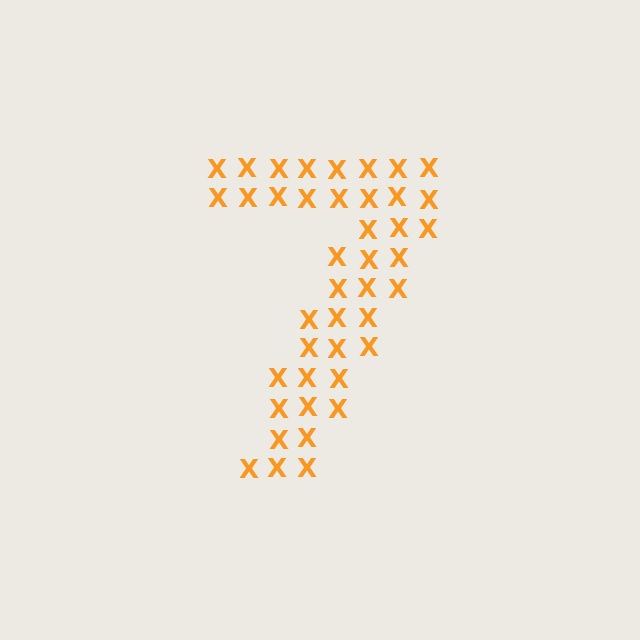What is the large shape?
The large shape is the digit 7.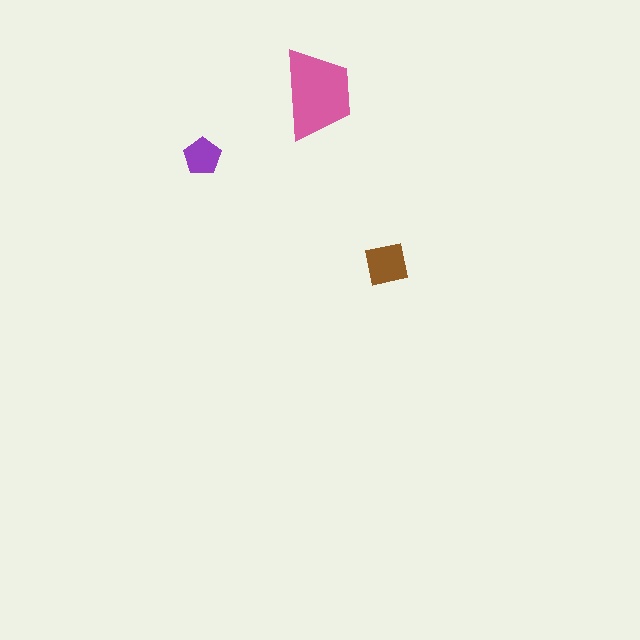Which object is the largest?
The pink trapezoid.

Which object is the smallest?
The purple pentagon.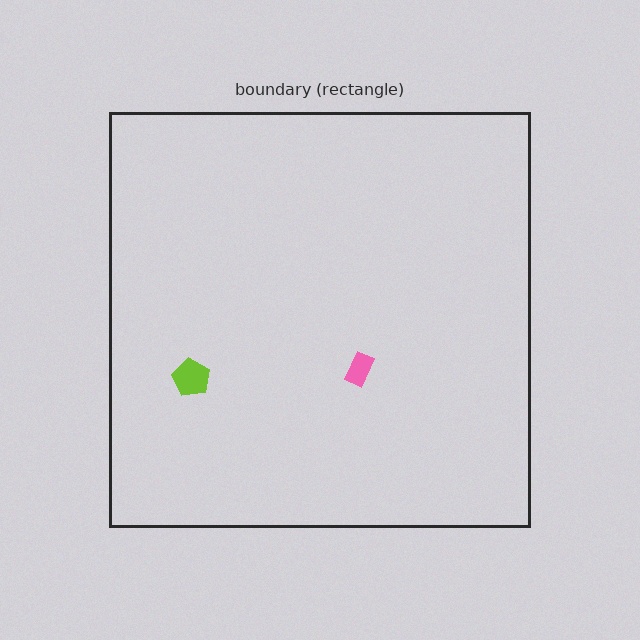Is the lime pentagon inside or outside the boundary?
Inside.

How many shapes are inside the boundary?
2 inside, 0 outside.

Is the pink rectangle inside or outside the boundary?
Inside.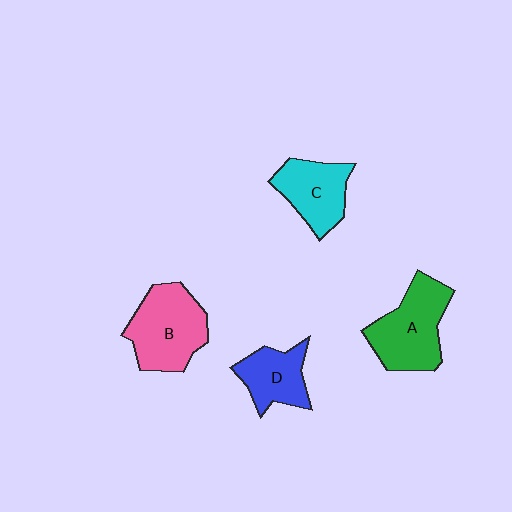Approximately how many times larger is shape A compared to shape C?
Approximately 1.3 times.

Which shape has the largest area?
Shape B (pink).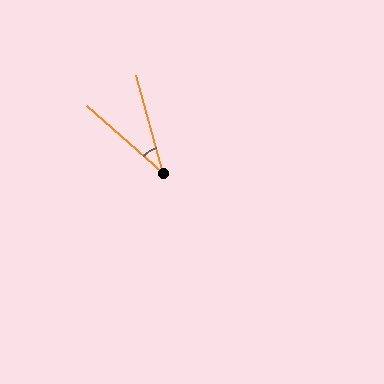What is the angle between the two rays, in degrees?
Approximately 33 degrees.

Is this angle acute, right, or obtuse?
It is acute.